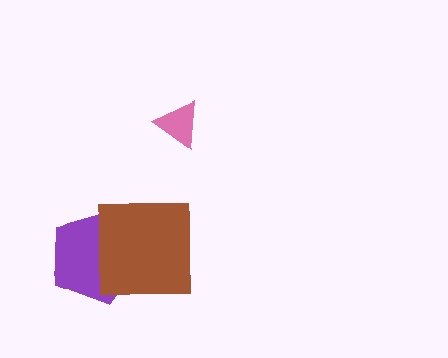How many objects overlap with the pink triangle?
0 objects overlap with the pink triangle.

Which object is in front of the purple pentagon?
The brown square is in front of the purple pentagon.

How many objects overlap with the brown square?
1 object overlaps with the brown square.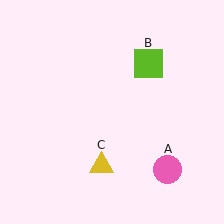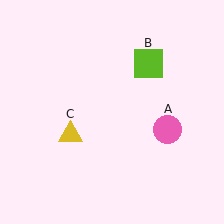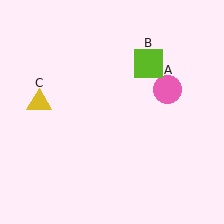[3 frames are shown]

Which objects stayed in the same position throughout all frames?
Lime square (object B) remained stationary.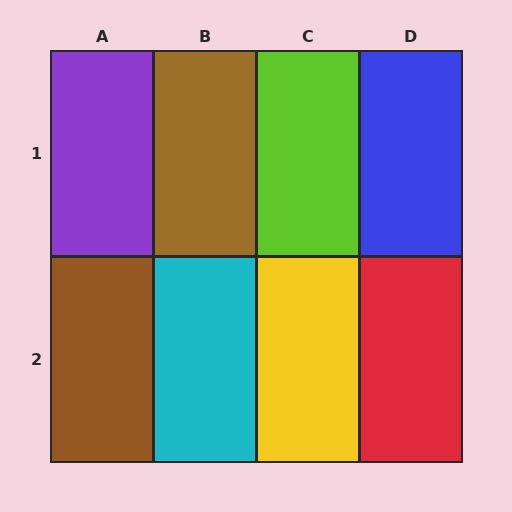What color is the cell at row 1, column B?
Brown.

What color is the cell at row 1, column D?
Blue.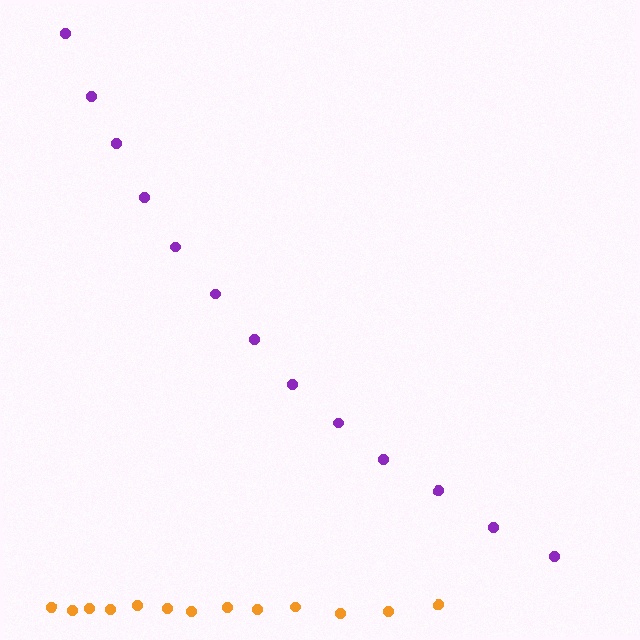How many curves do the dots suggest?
There are 2 distinct paths.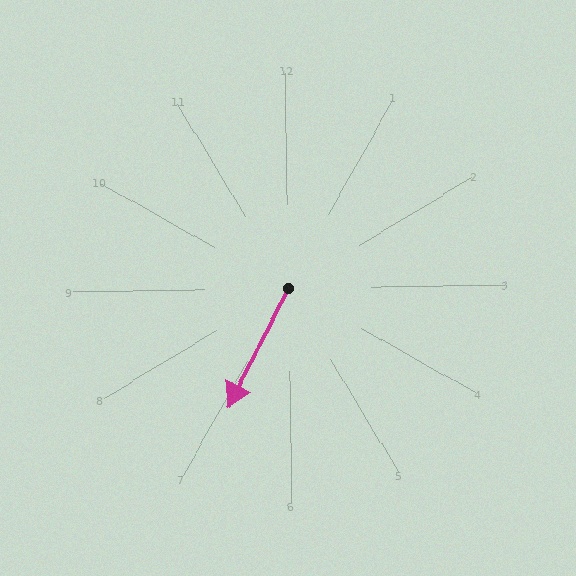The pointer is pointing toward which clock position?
Roughly 7 o'clock.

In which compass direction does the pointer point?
Southwest.